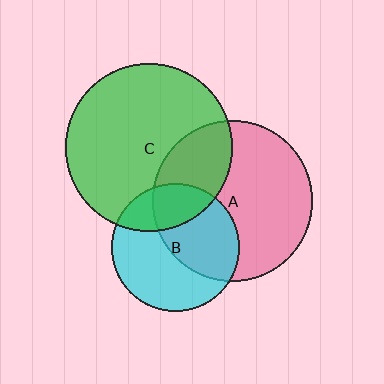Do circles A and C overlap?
Yes.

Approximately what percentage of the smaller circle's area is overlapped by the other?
Approximately 30%.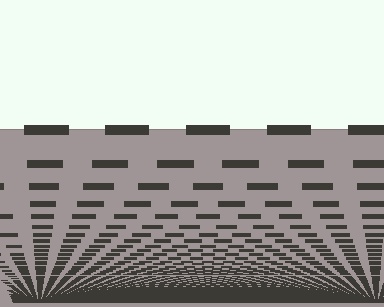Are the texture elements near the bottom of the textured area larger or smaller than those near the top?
Smaller. The gradient is inverted — elements near the bottom are smaller and denser.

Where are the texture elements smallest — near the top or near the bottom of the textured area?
Near the bottom.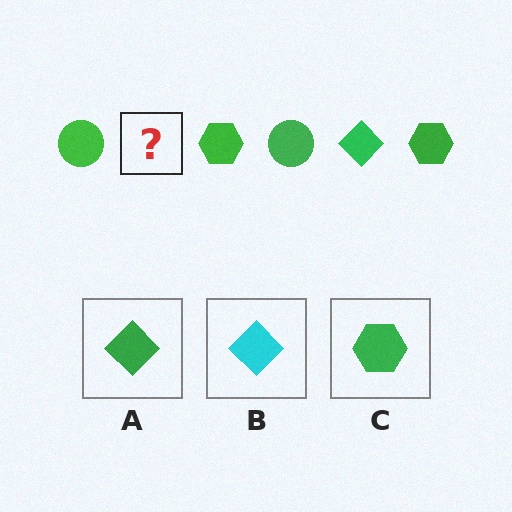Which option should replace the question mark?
Option A.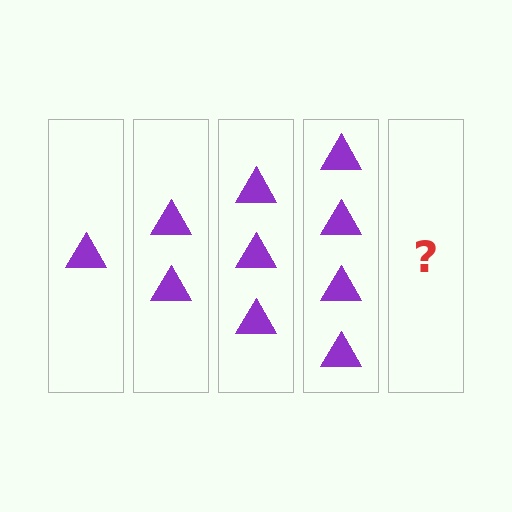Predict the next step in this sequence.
The next step is 5 triangles.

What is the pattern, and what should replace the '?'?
The pattern is that each step adds one more triangle. The '?' should be 5 triangles.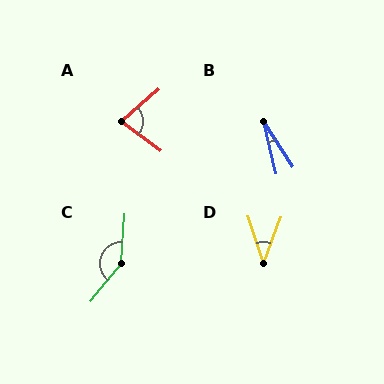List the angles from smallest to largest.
B (20°), D (39°), A (78°), C (144°).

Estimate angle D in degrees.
Approximately 39 degrees.